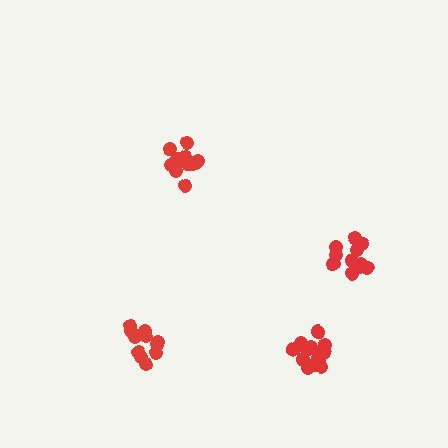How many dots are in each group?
Group 1: 17 dots, Group 2: 11 dots, Group 3: 15 dots, Group 4: 12 dots (55 total).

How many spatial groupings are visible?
There are 4 spatial groupings.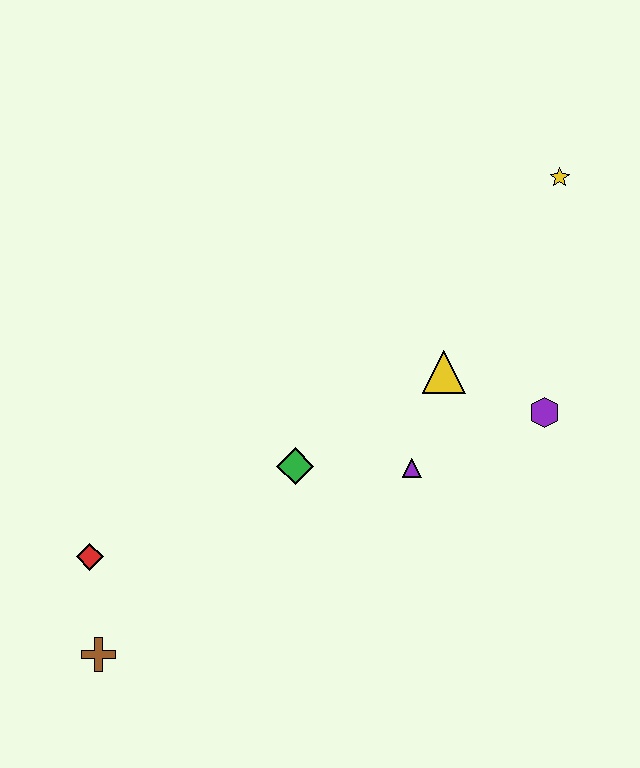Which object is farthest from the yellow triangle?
The brown cross is farthest from the yellow triangle.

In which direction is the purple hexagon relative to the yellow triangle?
The purple hexagon is to the right of the yellow triangle.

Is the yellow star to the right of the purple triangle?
Yes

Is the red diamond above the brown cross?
Yes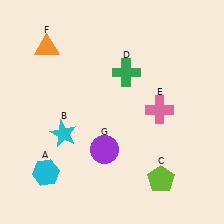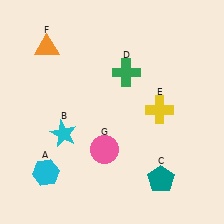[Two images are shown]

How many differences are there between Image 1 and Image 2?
There are 3 differences between the two images.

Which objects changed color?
C changed from lime to teal. E changed from pink to yellow. G changed from purple to pink.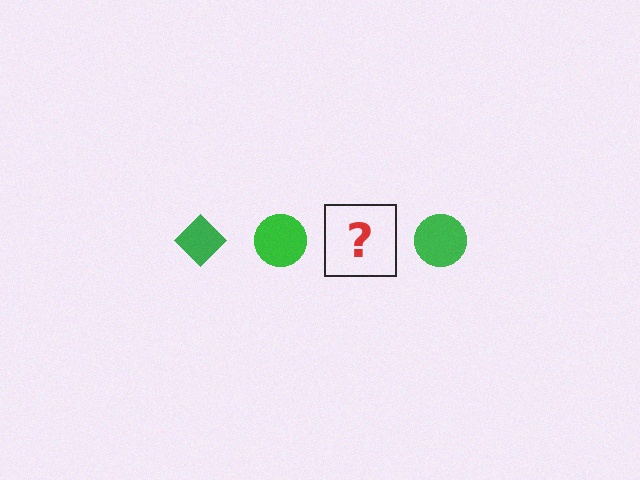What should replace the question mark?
The question mark should be replaced with a green diamond.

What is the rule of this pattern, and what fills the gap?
The rule is that the pattern cycles through diamond, circle shapes in green. The gap should be filled with a green diamond.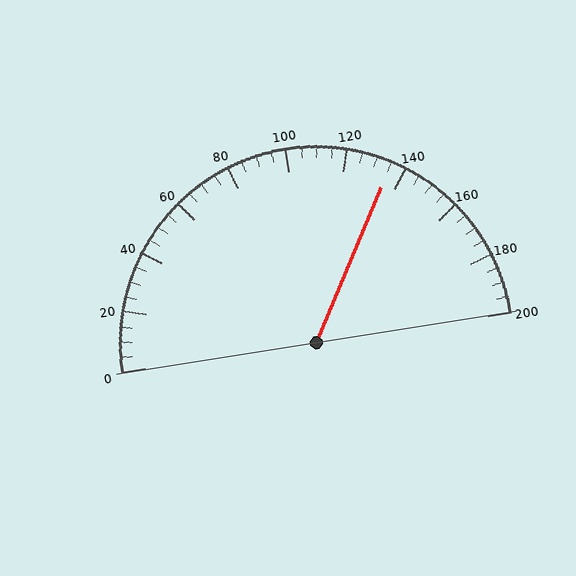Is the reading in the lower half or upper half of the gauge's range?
The reading is in the upper half of the range (0 to 200).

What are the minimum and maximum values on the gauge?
The gauge ranges from 0 to 200.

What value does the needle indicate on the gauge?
The needle indicates approximately 135.